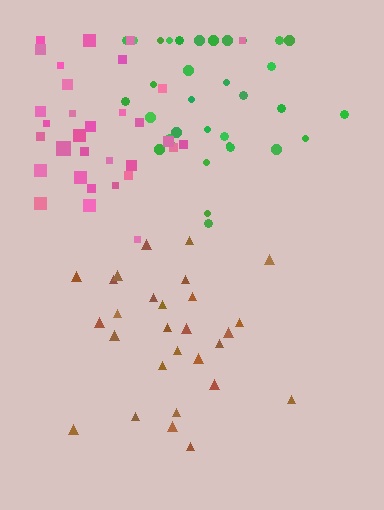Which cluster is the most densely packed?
Green.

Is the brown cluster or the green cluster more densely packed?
Green.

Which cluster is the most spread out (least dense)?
Brown.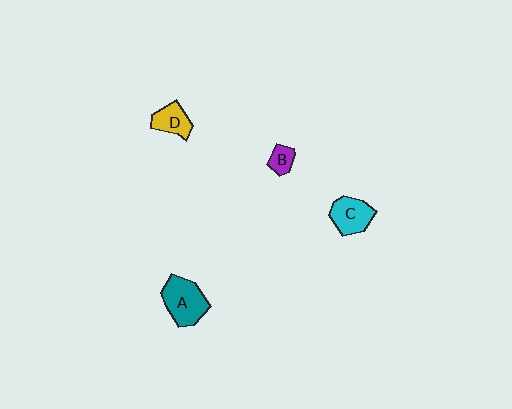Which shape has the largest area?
Shape A (teal).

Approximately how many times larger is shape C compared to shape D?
Approximately 1.3 times.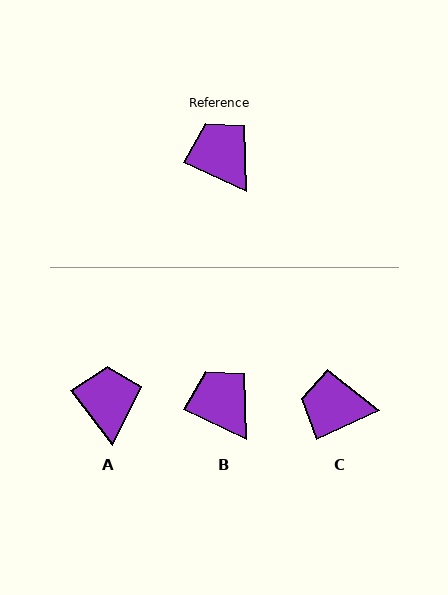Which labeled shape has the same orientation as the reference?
B.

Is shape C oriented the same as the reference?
No, it is off by about 50 degrees.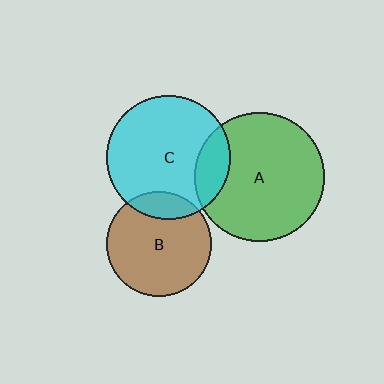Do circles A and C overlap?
Yes.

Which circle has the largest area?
Circle A (green).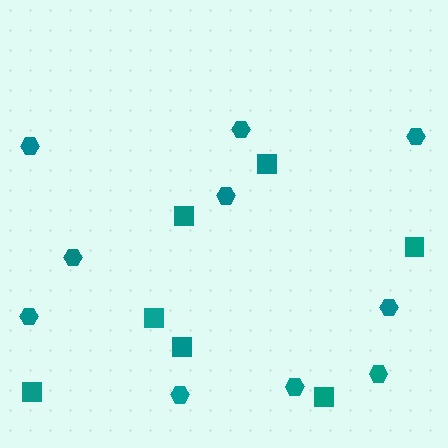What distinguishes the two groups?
There are 2 groups: one group of hexagons (10) and one group of squares (7).